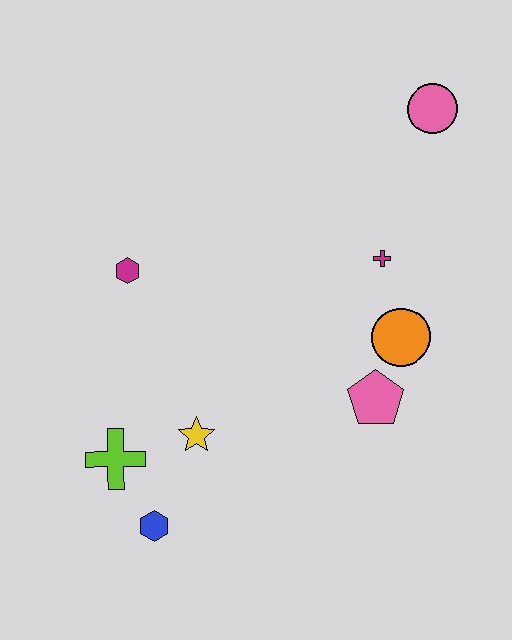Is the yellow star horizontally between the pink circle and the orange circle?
No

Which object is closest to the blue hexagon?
The lime cross is closest to the blue hexagon.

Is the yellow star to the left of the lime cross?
No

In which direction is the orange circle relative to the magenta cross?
The orange circle is below the magenta cross.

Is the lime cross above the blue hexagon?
Yes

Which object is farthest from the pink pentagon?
The pink circle is farthest from the pink pentagon.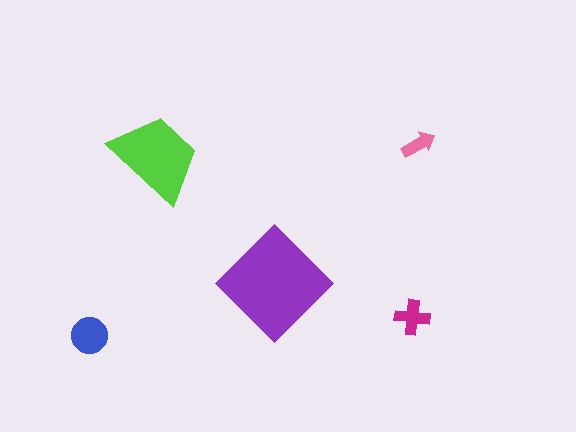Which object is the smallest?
The pink arrow.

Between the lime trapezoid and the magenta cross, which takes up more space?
The lime trapezoid.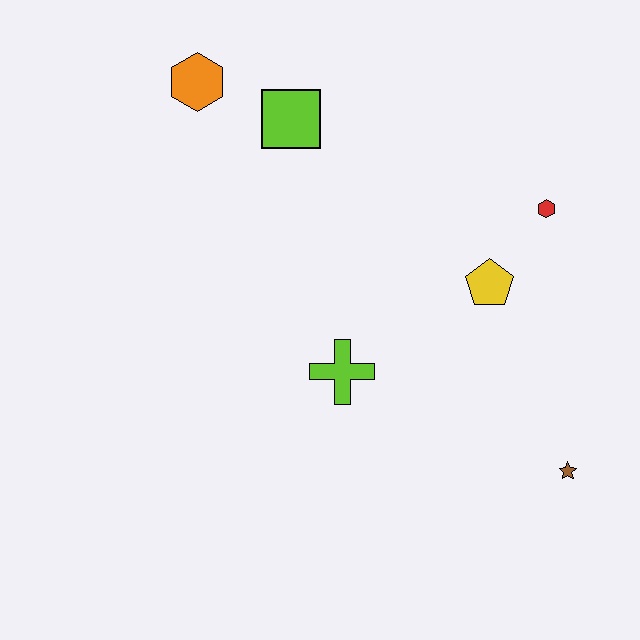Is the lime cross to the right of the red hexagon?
No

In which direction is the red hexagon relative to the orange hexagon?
The red hexagon is to the right of the orange hexagon.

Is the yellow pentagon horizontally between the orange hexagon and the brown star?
Yes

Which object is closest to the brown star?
The yellow pentagon is closest to the brown star.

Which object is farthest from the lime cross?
The orange hexagon is farthest from the lime cross.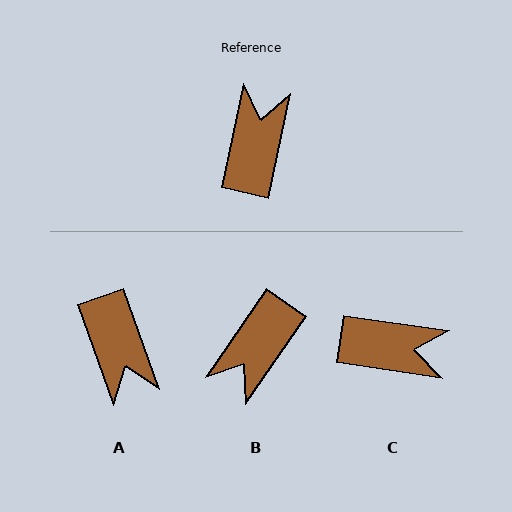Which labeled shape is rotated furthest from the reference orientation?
B, about 158 degrees away.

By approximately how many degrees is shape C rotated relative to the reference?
Approximately 86 degrees clockwise.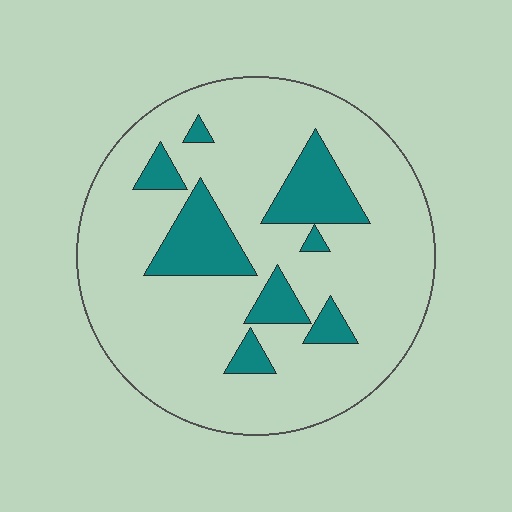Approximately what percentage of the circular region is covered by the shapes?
Approximately 20%.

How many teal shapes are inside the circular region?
8.